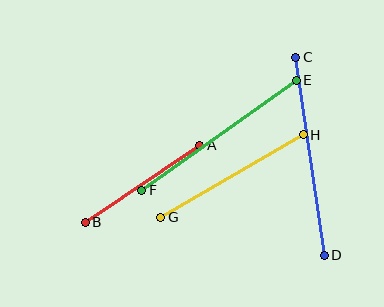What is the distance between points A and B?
The distance is approximately 138 pixels.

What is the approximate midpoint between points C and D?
The midpoint is at approximately (310, 156) pixels.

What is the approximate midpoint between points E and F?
The midpoint is at approximately (219, 135) pixels.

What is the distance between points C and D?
The distance is approximately 200 pixels.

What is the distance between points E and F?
The distance is approximately 189 pixels.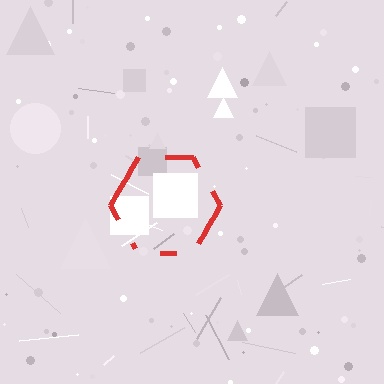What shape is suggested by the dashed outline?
The dashed outline suggests a hexagon.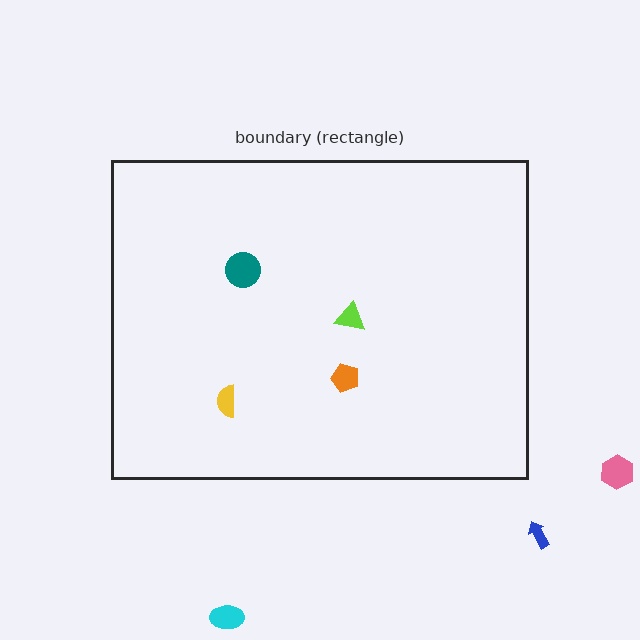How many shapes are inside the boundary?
4 inside, 3 outside.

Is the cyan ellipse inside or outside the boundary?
Outside.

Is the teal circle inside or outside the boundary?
Inside.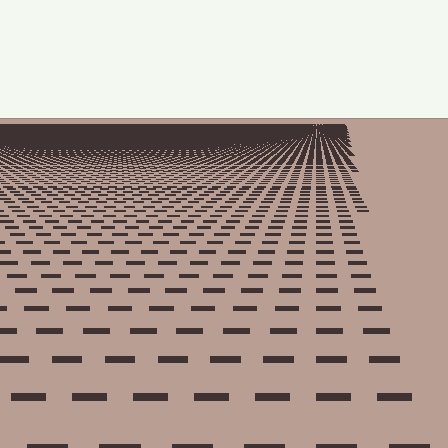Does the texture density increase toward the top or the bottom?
Density increases toward the top.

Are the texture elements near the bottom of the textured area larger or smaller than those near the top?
Larger. Near the bottom, elements are closer to the viewer and appear at a bigger on-screen size.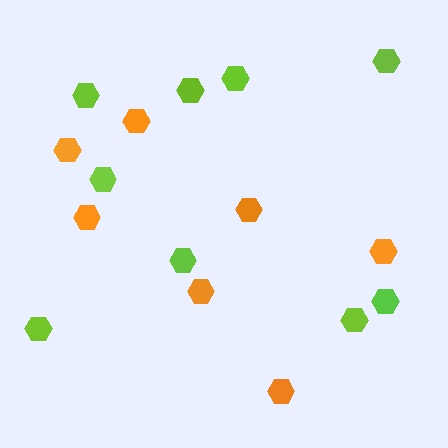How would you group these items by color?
There are 2 groups: one group of orange hexagons (7) and one group of lime hexagons (9).